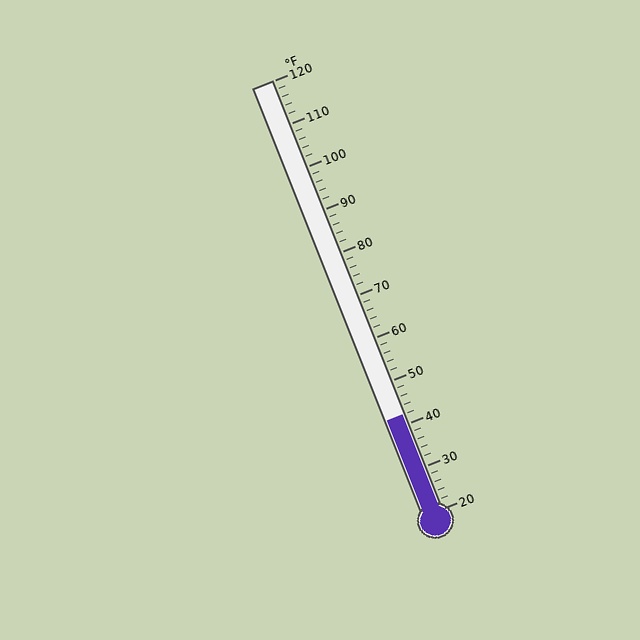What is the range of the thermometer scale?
The thermometer scale ranges from 20°F to 120°F.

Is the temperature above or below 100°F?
The temperature is below 100°F.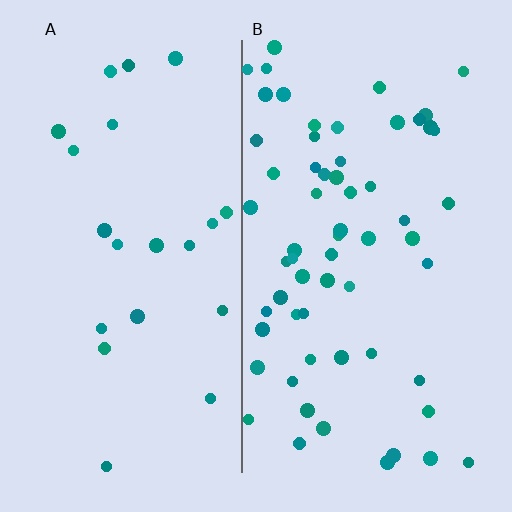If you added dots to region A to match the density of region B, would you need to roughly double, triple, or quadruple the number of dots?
Approximately triple.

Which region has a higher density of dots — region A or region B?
B (the right).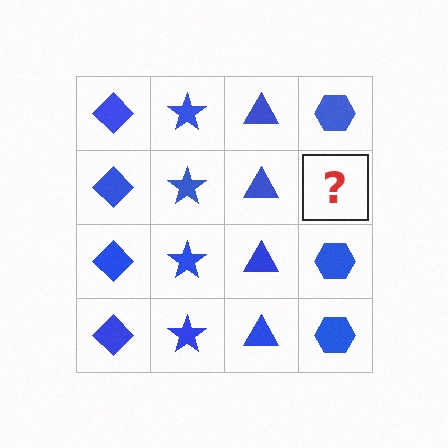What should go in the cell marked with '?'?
The missing cell should contain a blue hexagon.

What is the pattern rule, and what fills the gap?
The rule is that each column has a consistent shape. The gap should be filled with a blue hexagon.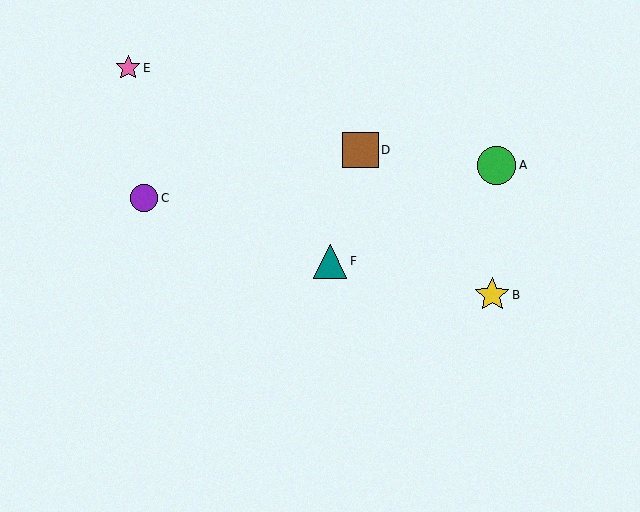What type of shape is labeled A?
Shape A is a green circle.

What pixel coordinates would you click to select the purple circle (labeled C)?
Click at (144, 198) to select the purple circle C.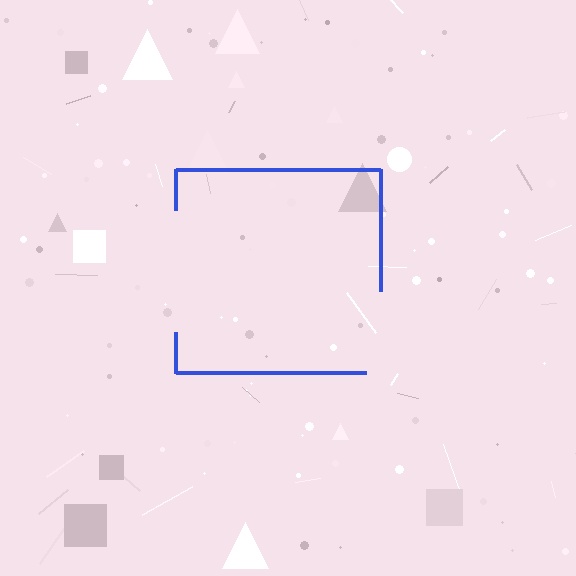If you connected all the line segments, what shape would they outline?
They would outline a square.